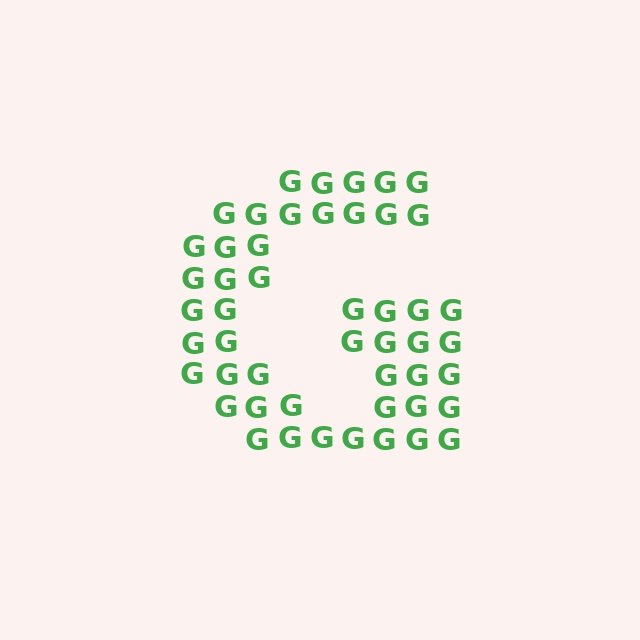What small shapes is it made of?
It is made of small letter G's.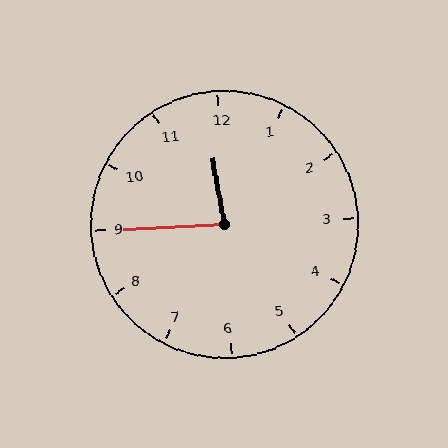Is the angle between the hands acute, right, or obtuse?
It is acute.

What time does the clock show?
11:45.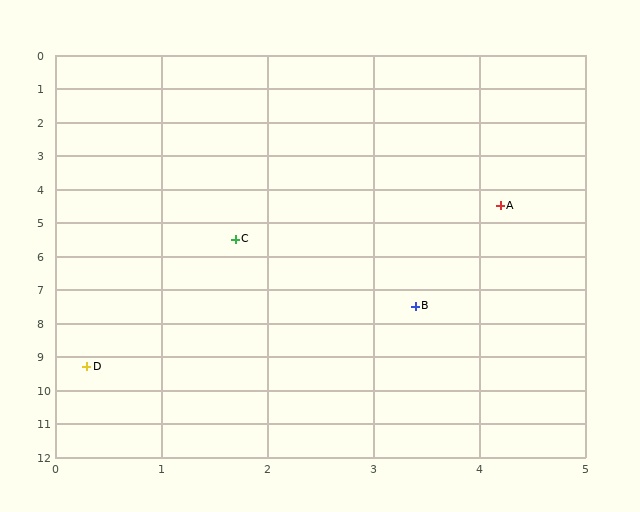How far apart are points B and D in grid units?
Points B and D are about 3.6 grid units apart.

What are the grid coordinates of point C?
Point C is at approximately (1.7, 5.5).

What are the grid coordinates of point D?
Point D is at approximately (0.3, 9.3).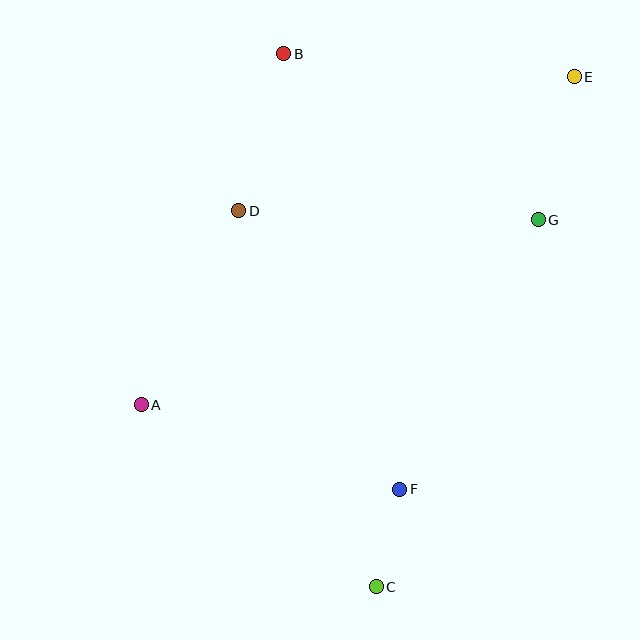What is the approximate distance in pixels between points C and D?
The distance between C and D is approximately 400 pixels.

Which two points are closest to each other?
Points C and F are closest to each other.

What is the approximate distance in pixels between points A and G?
The distance between A and G is approximately 438 pixels.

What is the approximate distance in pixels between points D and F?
The distance between D and F is approximately 322 pixels.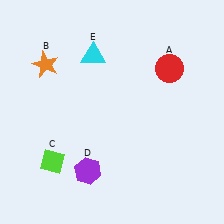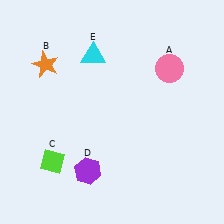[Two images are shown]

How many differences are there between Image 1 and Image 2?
There is 1 difference between the two images.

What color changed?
The circle (A) changed from red in Image 1 to pink in Image 2.